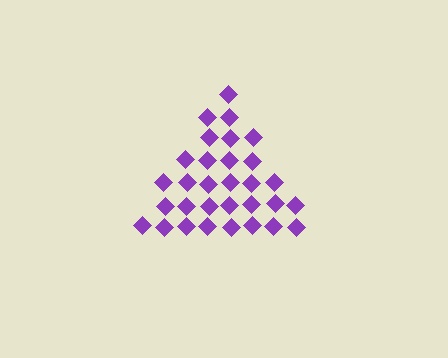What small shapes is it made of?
It is made of small diamonds.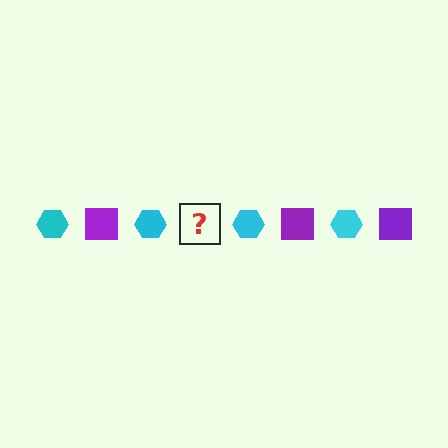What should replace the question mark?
The question mark should be replaced with a purple square.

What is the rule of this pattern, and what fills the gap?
The rule is that the pattern alternates between cyan hexagon and purple square. The gap should be filled with a purple square.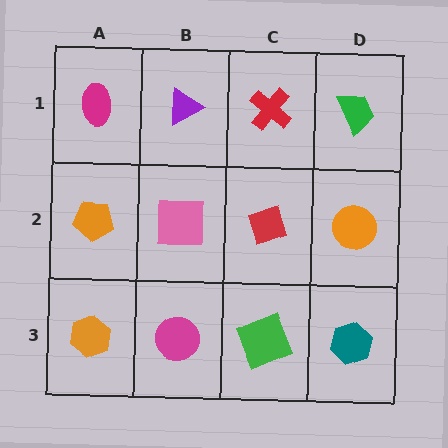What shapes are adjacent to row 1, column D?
An orange circle (row 2, column D), a red cross (row 1, column C).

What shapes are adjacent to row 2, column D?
A green trapezoid (row 1, column D), a teal hexagon (row 3, column D), a red diamond (row 2, column C).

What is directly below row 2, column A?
An orange hexagon.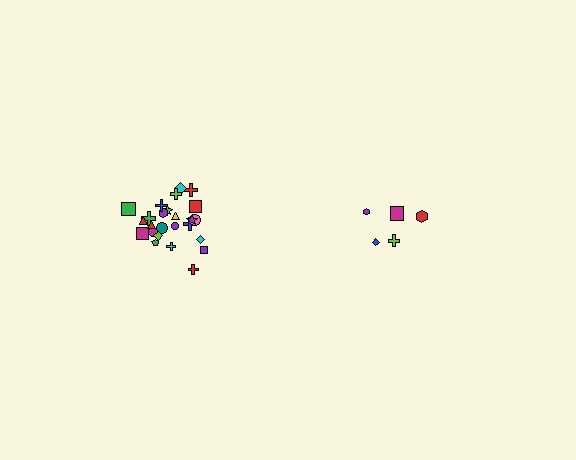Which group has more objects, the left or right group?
The left group.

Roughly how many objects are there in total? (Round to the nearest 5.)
Roughly 30 objects in total.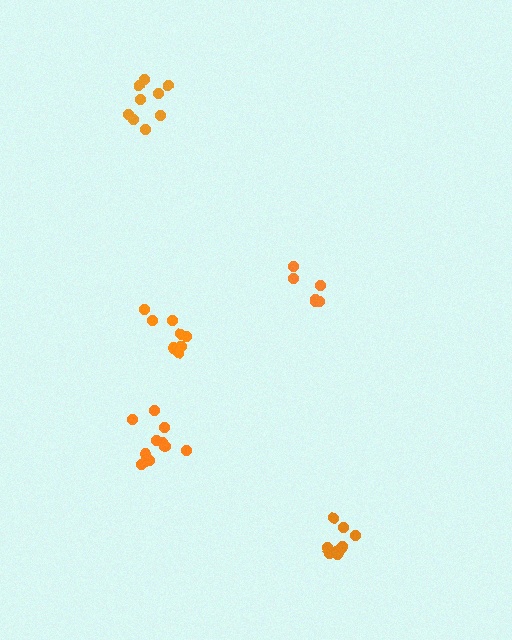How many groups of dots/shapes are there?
There are 5 groups.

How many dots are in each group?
Group 1: 6 dots, Group 2: 8 dots, Group 3: 11 dots, Group 4: 11 dots, Group 5: 9 dots (45 total).